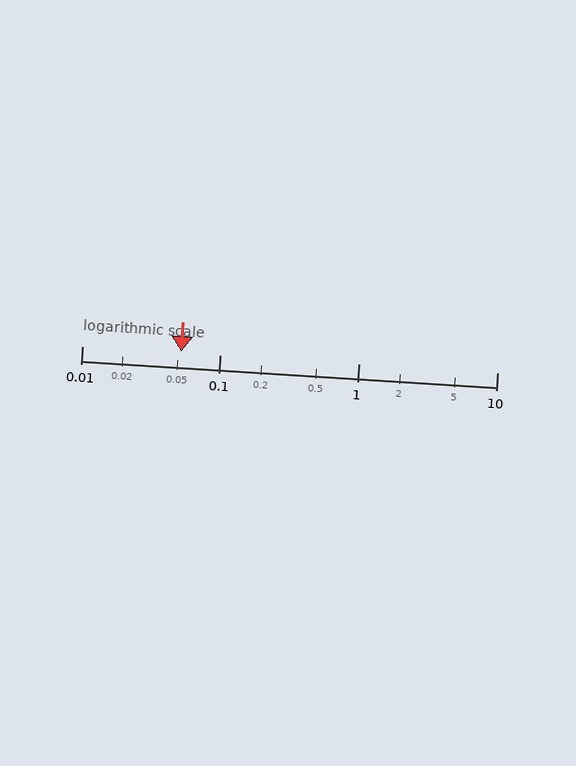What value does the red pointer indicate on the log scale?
The pointer indicates approximately 0.052.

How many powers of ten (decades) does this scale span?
The scale spans 3 decades, from 0.01 to 10.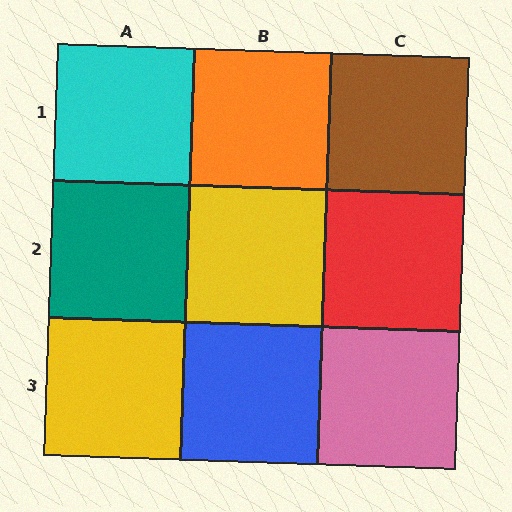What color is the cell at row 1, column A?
Cyan.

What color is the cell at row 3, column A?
Yellow.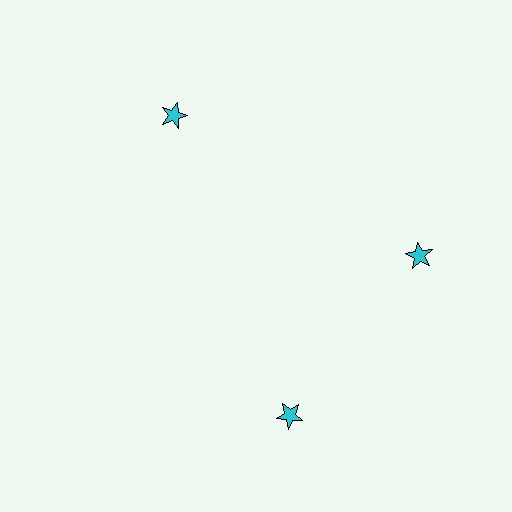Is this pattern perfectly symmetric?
No. The 3 cyan stars are arranged in a ring, but one element near the 7 o'clock position is rotated out of alignment along the ring, breaking the 3-fold rotational symmetry.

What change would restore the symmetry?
The symmetry would be restored by rotating it back into even spacing with its neighbors so that all 3 stars sit at equal angles and equal distance from the center.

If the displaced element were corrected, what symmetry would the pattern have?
It would have 3-fold rotational symmetry — the pattern would map onto itself every 120 degrees.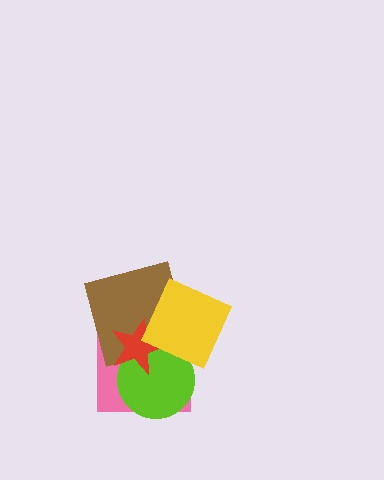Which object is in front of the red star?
The yellow diamond is in front of the red star.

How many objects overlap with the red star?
4 objects overlap with the red star.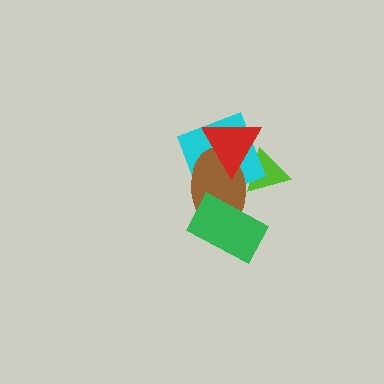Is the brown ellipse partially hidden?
Yes, it is partially covered by another shape.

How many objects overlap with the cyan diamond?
4 objects overlap with the cyan diamond.